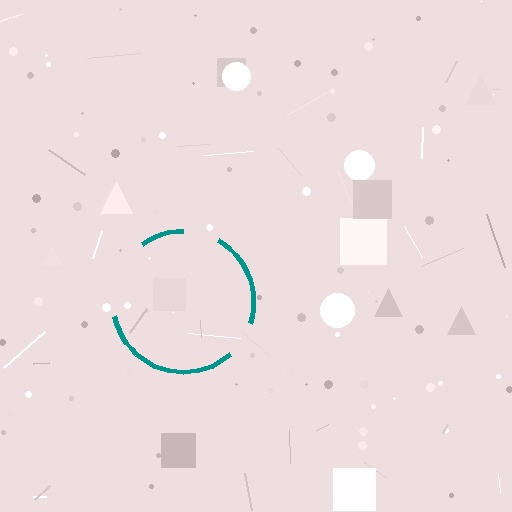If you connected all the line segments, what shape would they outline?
They would outline a circle.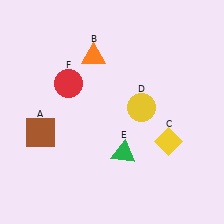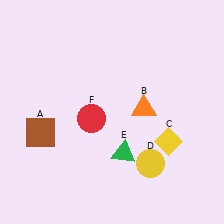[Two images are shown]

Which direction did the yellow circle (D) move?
The yellow circle (D) moved down.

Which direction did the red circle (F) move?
The red circle (F) moved down.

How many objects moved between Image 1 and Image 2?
3 objects moved between the two images.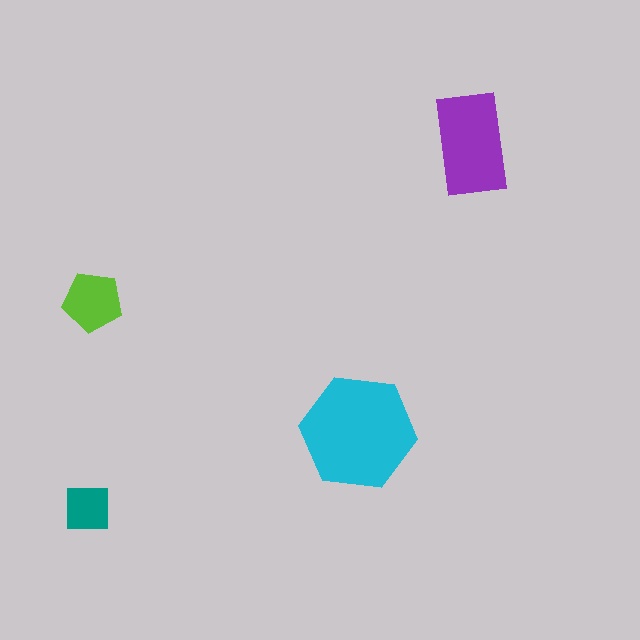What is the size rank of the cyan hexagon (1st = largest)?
1st.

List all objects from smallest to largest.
The teal square, the lime pentagon, the purple rectangle, the cyan hexagon.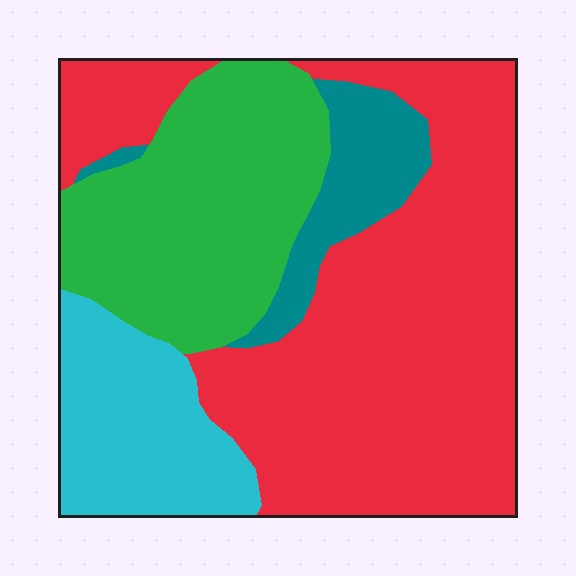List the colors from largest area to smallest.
From largest to smallest: red, green, cyan, teal.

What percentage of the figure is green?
Green covers 25% of the figure.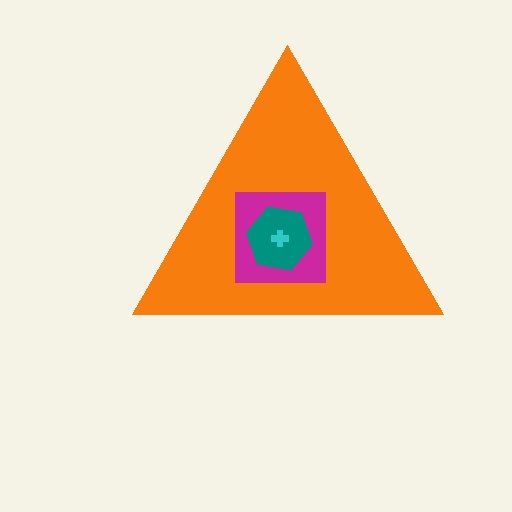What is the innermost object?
The cyan cross.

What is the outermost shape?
The orange triangle.